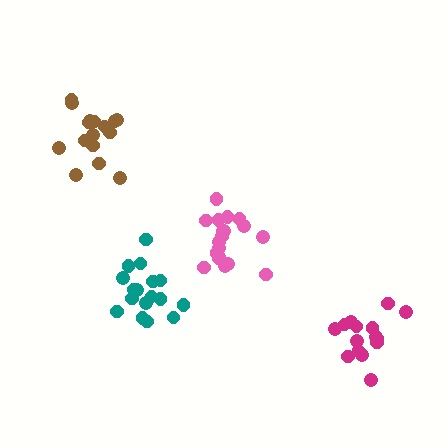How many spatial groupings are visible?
There are 4 spatial groupings.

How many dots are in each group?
Group 1: 19 dots, Group 2: 16 dots, Group 3: 17 dots, Group 4: 15 dots (67 total).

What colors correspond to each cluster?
The clusters are colored: pink, brown, teal, magenta.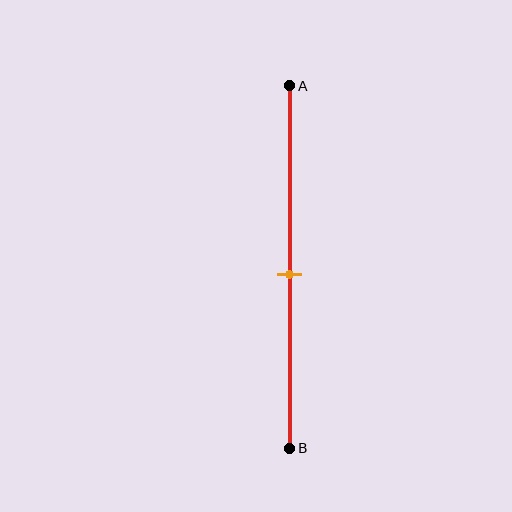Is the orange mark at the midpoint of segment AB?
Yes, the mark is approximately at the midpoint.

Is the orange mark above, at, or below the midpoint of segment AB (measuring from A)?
The orange mark is approximately at the midpoint of segment AB.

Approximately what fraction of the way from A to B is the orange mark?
The orange mark is approximately 50% of the way from A to B.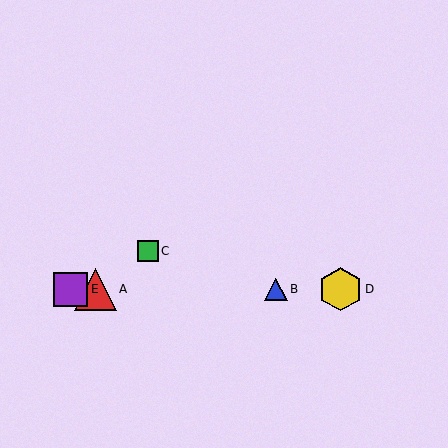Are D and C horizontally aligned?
No, D is at y≈289 and C is at y≈251.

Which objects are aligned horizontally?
Objects A, B, D, E are aligned horizontally.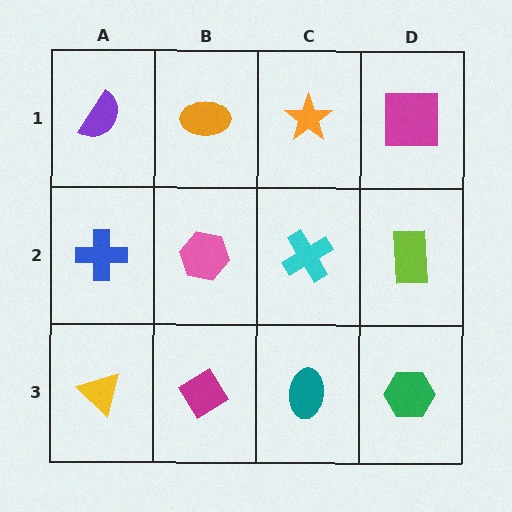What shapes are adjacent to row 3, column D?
A lime rectangle (row 2, column D), a teal ellipse (row 3, column C).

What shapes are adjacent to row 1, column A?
A blue cross (row 2, column A), an orange ellipse (row 1, column B).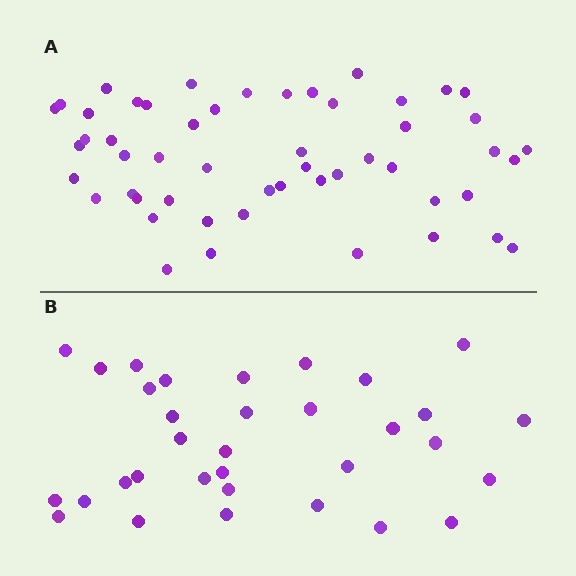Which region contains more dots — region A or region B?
Region A (the top region) has more dots.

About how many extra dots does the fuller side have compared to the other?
Region A has approximately 20 more dots than region B.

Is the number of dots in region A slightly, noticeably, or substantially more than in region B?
Region A has substantially more. The ratio is roughly 1.6 to 1.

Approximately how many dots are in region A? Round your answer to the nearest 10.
About 50 dots. (The exact count is 52, which rounds to 50.)